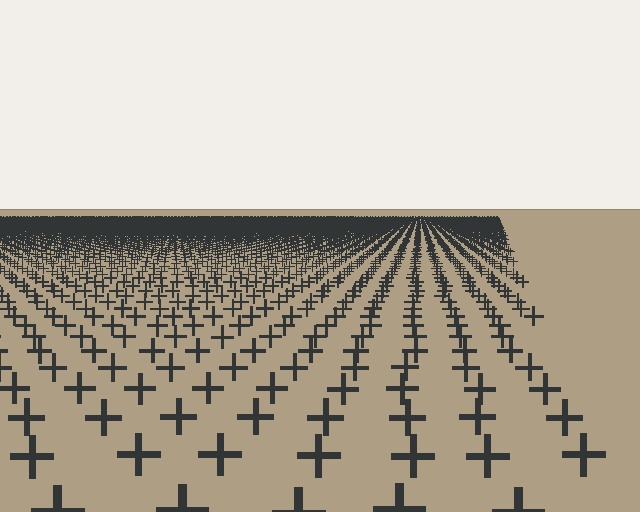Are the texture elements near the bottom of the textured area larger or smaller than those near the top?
Larger. Near the bottom, elements are closer to the viewer and appear at a bigger on-screen size.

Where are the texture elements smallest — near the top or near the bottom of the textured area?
Near the top.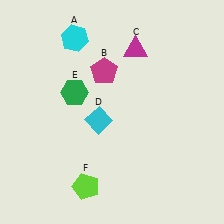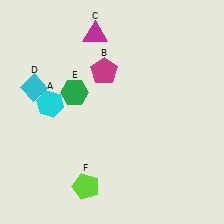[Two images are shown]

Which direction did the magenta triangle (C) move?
The magenta triangle (C) moved left.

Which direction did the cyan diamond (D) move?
The cyan diamond (D) moved left.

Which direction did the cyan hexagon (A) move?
The cyan hexagon (A) moved down.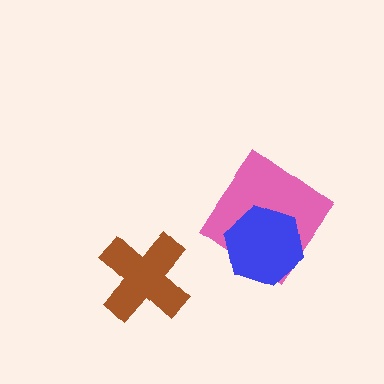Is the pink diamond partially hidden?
Yes, it is partially covered by another shape.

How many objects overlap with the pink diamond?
1 object overlaps with the pink diamond.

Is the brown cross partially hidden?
No, no other shape covers it.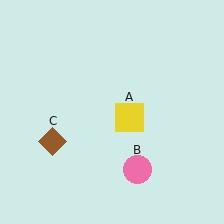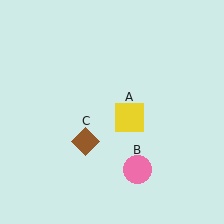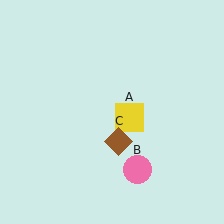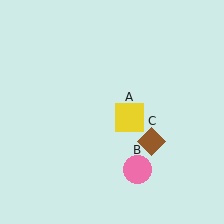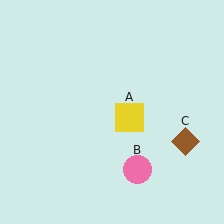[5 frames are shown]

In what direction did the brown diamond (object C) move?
The brown diamond (object C) moved right.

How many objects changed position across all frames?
1 object changed position: brown diamond (object C).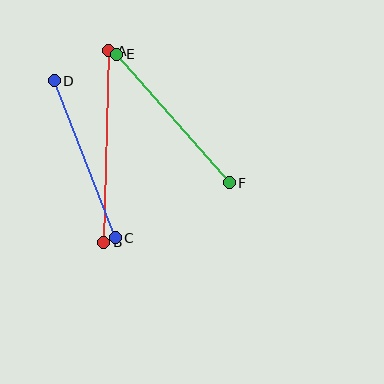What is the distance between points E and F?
The distance is approximately 171 pixels.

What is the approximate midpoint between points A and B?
The midpoint is at approximately (106, 146) pixels.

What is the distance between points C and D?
The distance is approximately 168 pixels.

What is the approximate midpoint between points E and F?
The midpoint is at approximately (173, 119) pixels.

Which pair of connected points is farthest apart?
Points A and B are farthest apart.